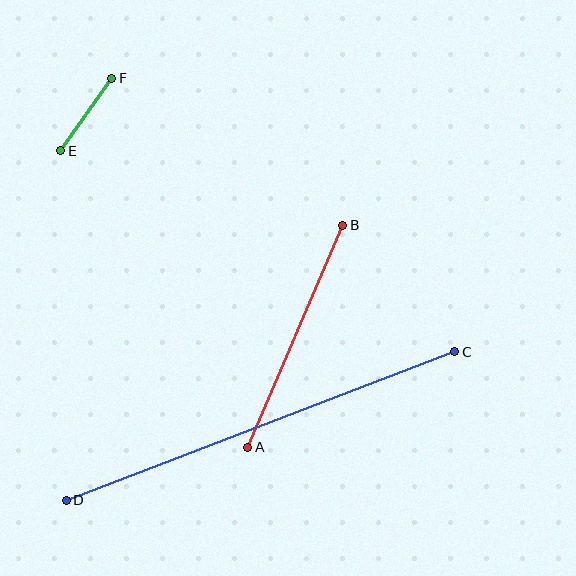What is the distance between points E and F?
The distance is approximately 89 pixels.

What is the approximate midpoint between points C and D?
The midpoint is at approximately (260, 426) pixels.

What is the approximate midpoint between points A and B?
The midpoint is at approximately (295, 336) pixels.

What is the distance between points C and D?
The distance is approximately 416 pixels.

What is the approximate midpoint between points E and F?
The midpoint is at approximately (86, 114) pixels.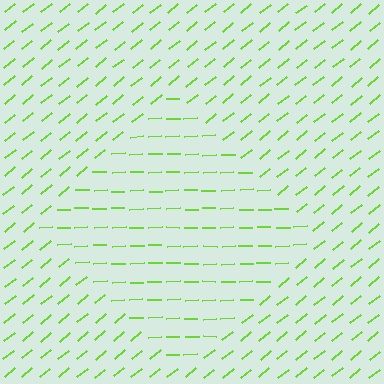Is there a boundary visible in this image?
Yes, there is a texture boundary formed by a change in line orientation.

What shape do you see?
I see a diamond.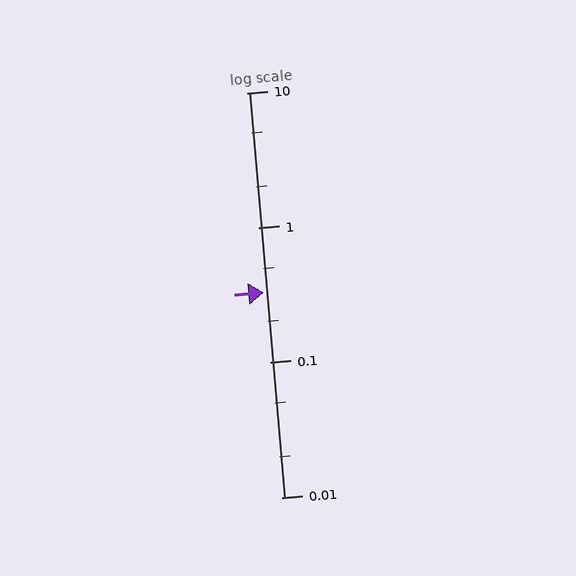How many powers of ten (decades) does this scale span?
The scale spans 3 decades, from 0.01 to 10.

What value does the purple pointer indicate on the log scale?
The pointer indicates approximately 0.33.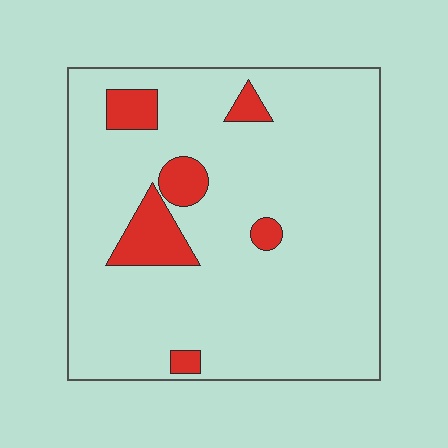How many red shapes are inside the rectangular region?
6.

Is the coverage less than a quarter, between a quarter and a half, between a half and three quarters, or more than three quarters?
Less than a quarter.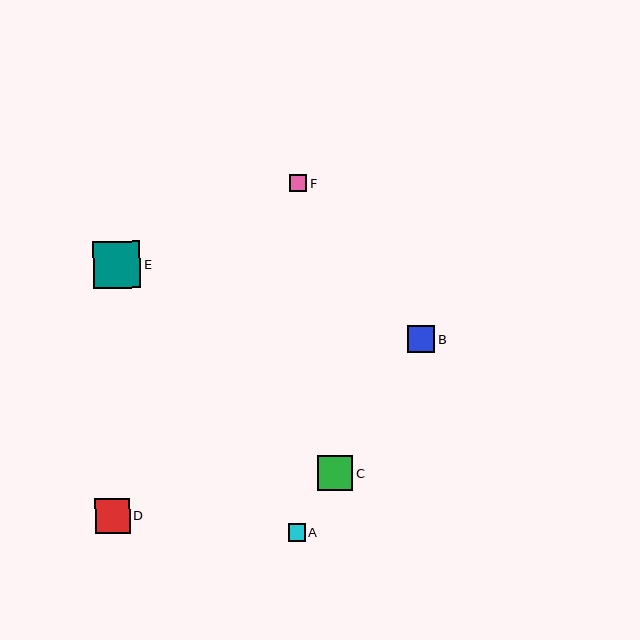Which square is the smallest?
Square A is the smallest with a size of approximately 17 pixels.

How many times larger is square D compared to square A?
Square D is approximately 2.0 times the size of square A.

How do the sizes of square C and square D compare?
Square C and square D are approximately the same size.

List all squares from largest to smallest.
From largest to smallest: E, C, D, B, F, A.